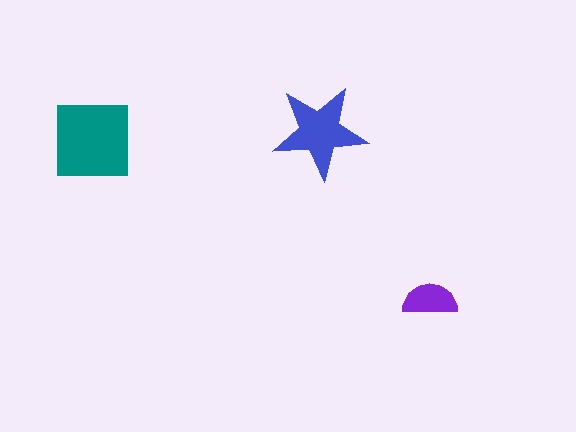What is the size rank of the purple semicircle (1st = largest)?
3rd.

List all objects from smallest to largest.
The purple semicircle, the blue star, the teal square.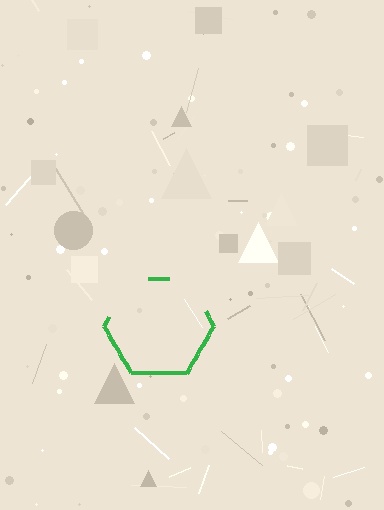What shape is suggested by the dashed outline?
The dashed outline suggests a hexagon.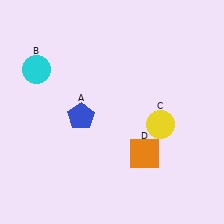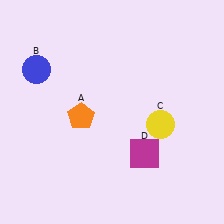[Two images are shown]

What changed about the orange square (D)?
In Image 1, D is orange. In Image 2, it changed to magenta.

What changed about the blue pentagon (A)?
In Image 1, A is blue. In Image 2, it changed to orange.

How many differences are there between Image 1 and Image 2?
There are 3 differences between the two images.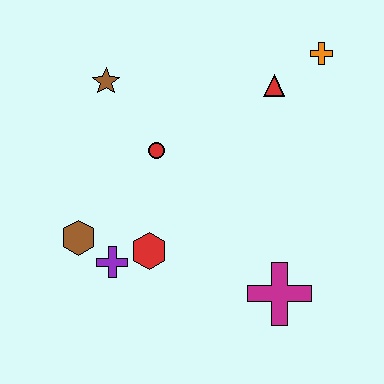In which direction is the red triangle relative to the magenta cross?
The red triangle is above the magenta cross.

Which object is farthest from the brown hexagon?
The orange cross is farthest from the brown hexagon.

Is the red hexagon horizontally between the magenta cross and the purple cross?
Yes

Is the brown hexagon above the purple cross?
Yes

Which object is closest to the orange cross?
The red triangle is closest to the orange cross.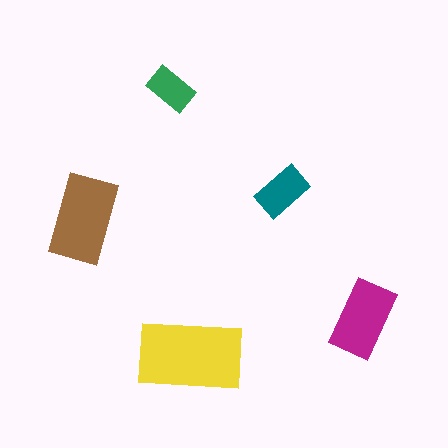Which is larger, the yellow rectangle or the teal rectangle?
The yellow one.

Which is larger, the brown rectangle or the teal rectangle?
The brown one.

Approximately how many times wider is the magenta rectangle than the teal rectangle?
About 1.5 times wider.